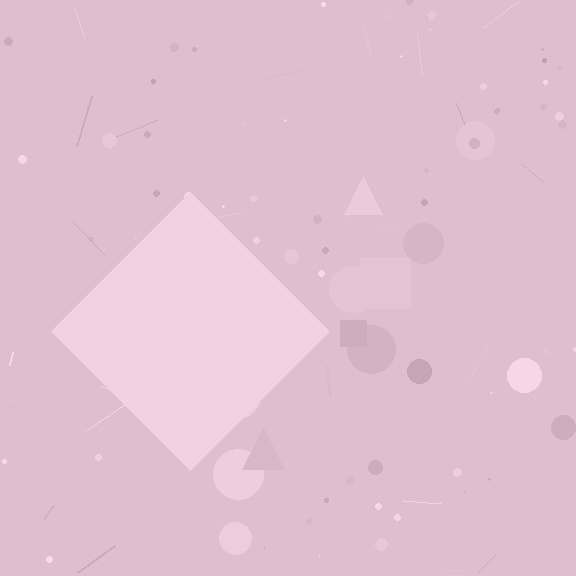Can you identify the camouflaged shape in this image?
The camouflaged shape is a diamond.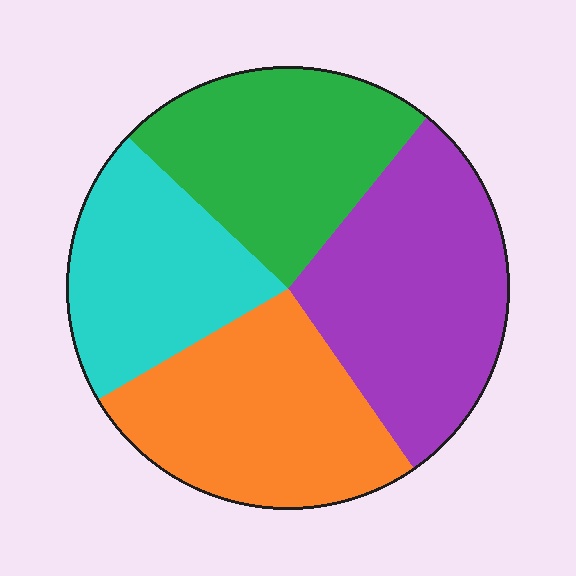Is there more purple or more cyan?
Purple.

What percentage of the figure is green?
Green covers 24% of the figure.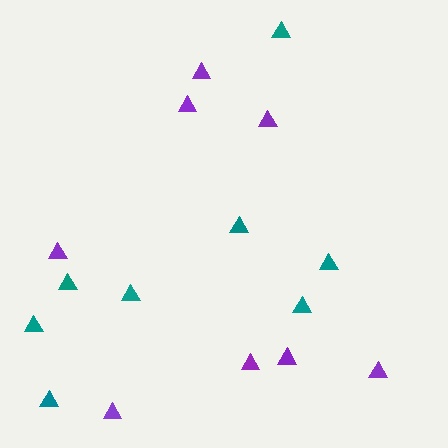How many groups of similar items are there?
There are 2 groups: one group of purple triangles (8) and one group of teal triangles (8).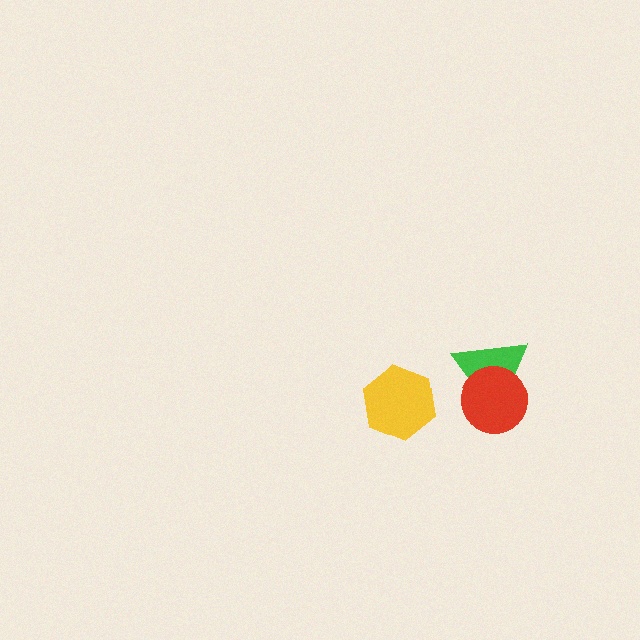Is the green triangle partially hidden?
Yes, it is partially covered by another shape.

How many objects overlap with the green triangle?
1 object overlaps with the green triangle.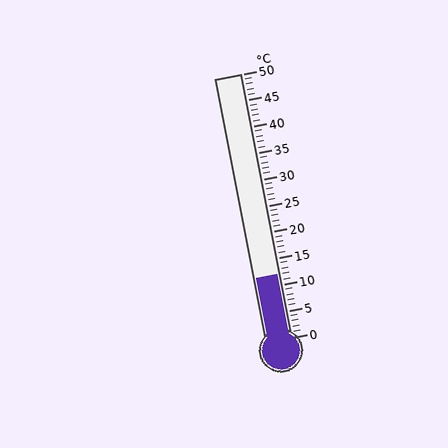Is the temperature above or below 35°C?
The temperature is below 35°C.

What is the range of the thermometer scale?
The thermometer scale ranges from 0°C to 50°C.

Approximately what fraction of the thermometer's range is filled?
The thermometer is filled to approximately 25% of its range.